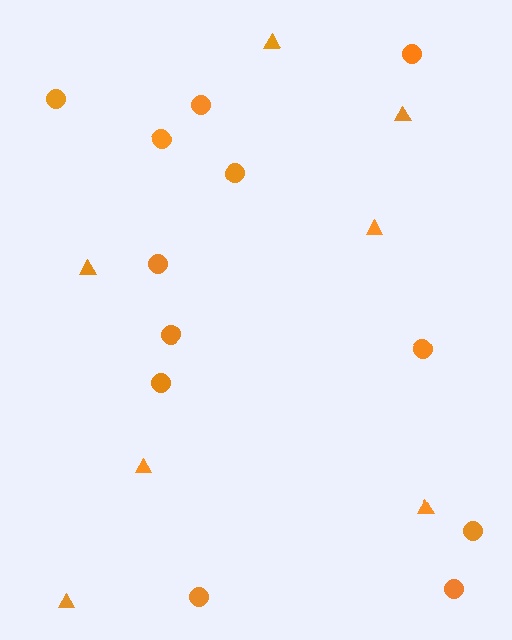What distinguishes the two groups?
There are 2 groups: one group of triangles (7) and one group of circles (12).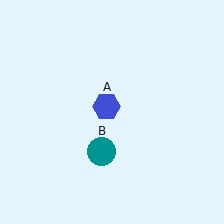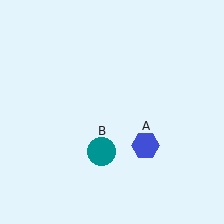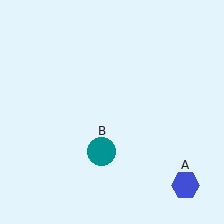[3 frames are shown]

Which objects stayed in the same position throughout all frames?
Teal circle (object B) remained stationary.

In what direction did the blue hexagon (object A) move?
The blue hexagon (object A) moved down and to the right.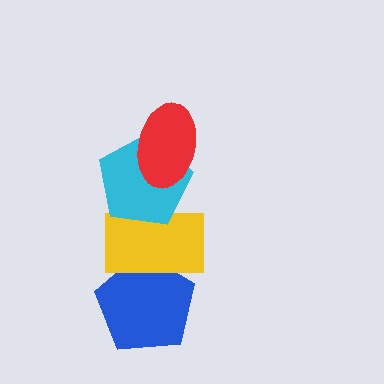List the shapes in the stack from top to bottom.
From top to bottom: the red ellipse, the cyan pentagon, the yellow rectangle, the blue pentagon.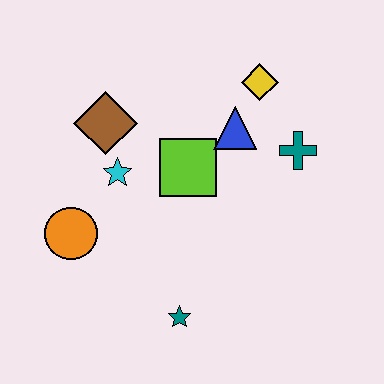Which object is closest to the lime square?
The blue triangle is closest to the lime square.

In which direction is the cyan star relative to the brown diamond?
The cyan star is below the brown diamond.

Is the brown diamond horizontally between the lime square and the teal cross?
No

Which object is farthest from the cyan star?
The teal cross is farthest from the cyan star.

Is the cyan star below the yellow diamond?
Yes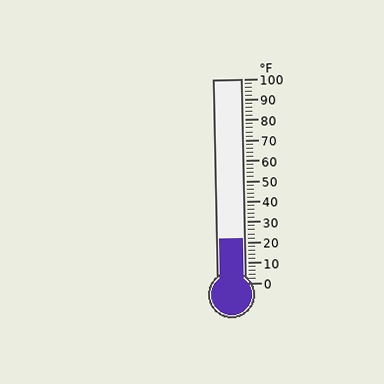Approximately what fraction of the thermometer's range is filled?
The thermometer is filled to approximately 20% of its range.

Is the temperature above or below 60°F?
The temperature is below 60°F.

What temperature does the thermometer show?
The thermometer shows approximately 22°F.